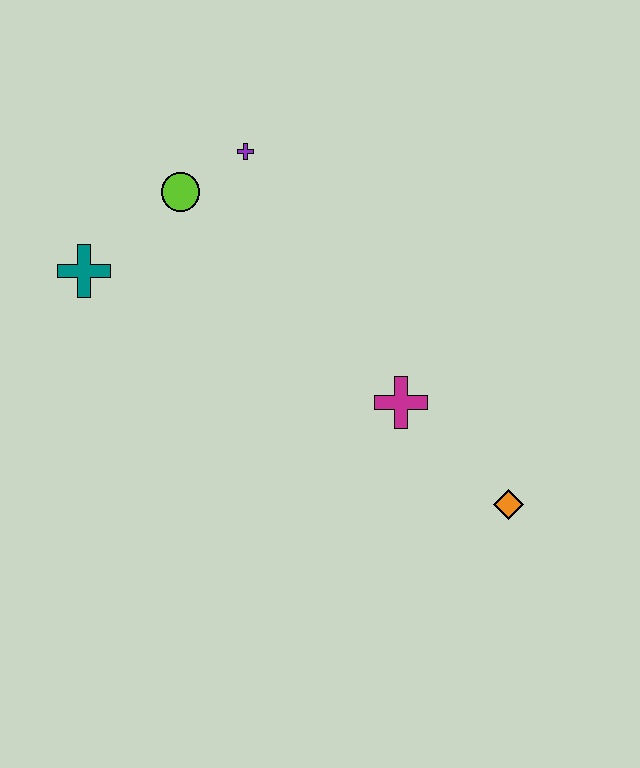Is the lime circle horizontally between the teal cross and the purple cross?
Yes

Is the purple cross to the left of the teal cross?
No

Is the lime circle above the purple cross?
No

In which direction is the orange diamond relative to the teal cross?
The orange diamond is to the right of the teal cross.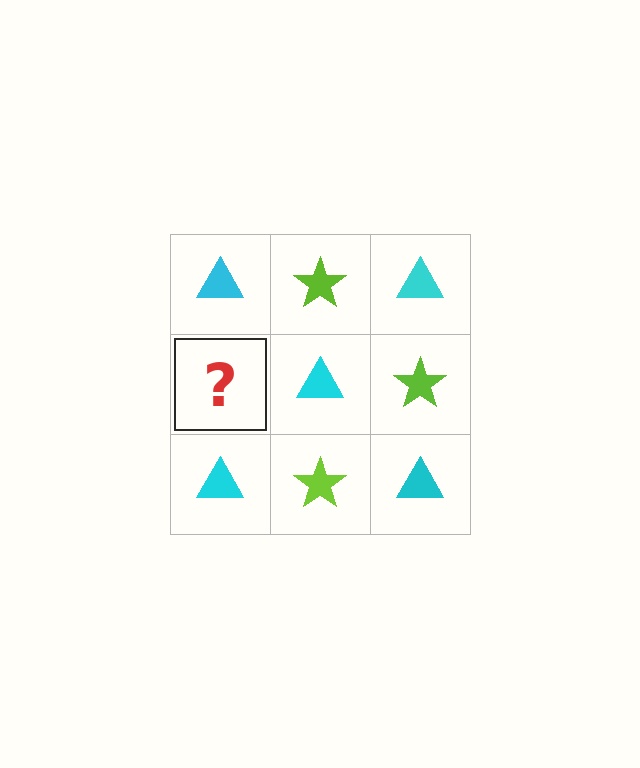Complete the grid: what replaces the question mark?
The question mark should be replaced with a lime star.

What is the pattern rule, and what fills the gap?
The rule is that it alternates cyan triangle and lime star in a checkerboard pattern. The gap should be filled with a lime star.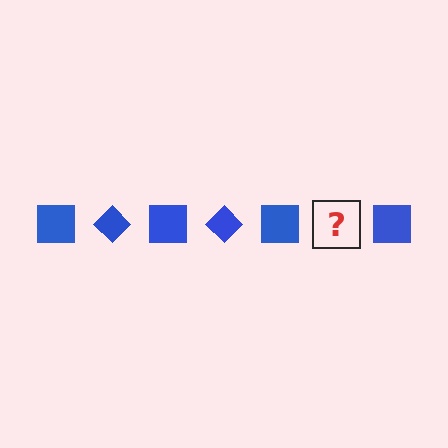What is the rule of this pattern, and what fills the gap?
The rule is that the pattern cycles through square, diamond shapes in blue. The gap should be filled with a blue diamond.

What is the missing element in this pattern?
The missing element is a blue diamond.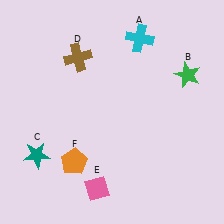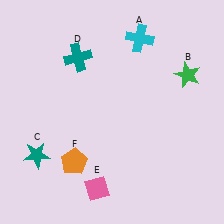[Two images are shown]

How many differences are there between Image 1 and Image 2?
There is 1 difference between the two images.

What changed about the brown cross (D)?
In Image 1, D is brown. In Image 2, it changed to teal.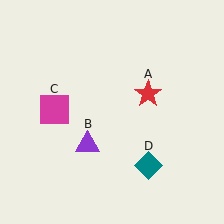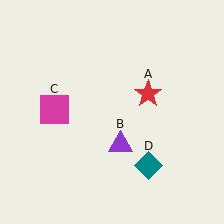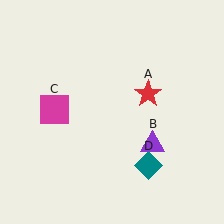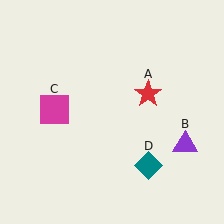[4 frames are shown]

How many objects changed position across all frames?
1 object changed position: purple triangle (object B).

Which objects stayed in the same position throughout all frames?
Red star (object A) and magenta square (object C) and teal diamond (object D) remained stationary.